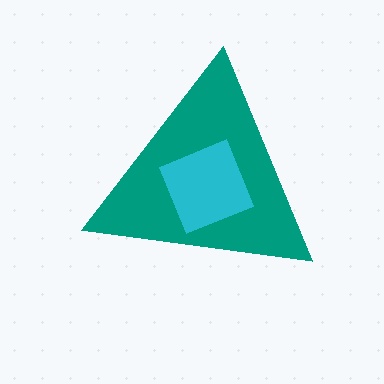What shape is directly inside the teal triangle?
The cyan diamond.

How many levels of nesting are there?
2.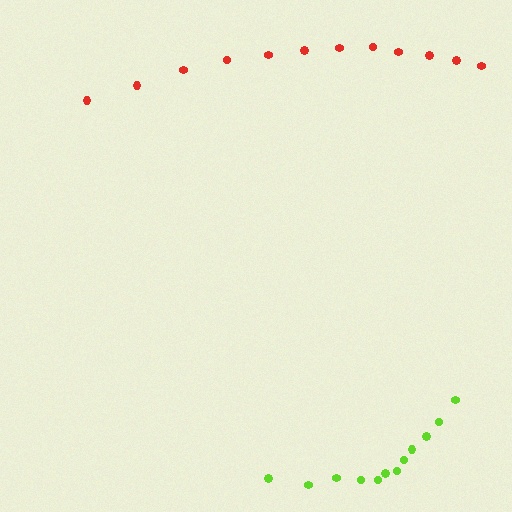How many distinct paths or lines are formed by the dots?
There are 2 distinct paths.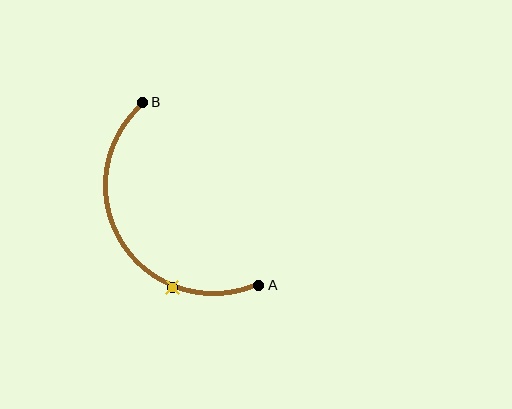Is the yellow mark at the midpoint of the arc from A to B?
No. The yellow mark lies on the arc but is closer to endpoint A. The arc midpoint would be at the point on the curve equidistant along the arc from both A and B.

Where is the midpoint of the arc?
The arc midpoint is the point on the curve farthest from the straight line joining A and B. It sits to the left of that line.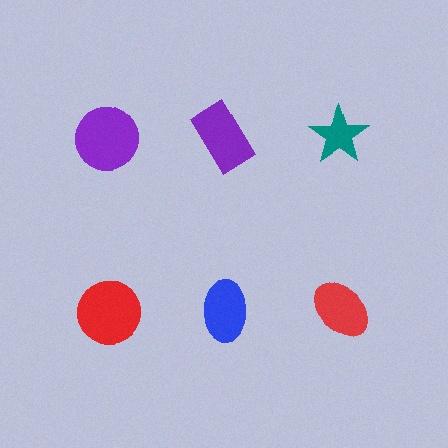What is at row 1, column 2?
A purple rectangle.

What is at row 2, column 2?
A blue ellipse.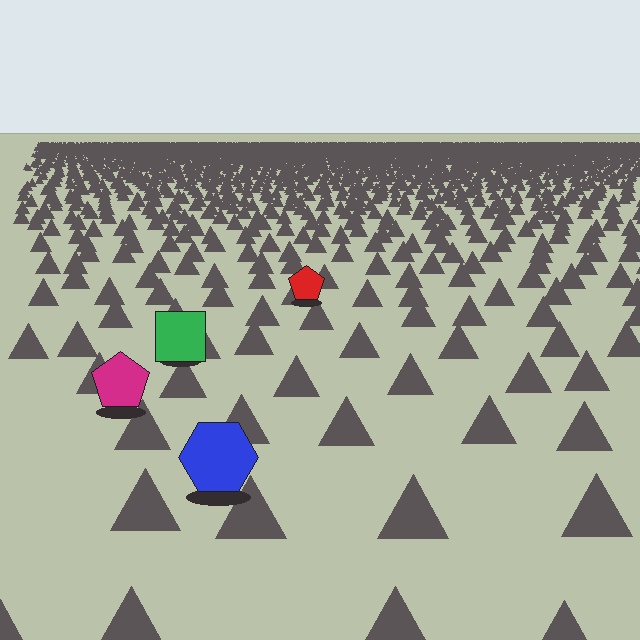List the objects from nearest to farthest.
From nearest to farthest: the blue hexagon, the magenta pentagon, the green square, the red pentagon.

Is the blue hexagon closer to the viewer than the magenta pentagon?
Yes. The blue hexagon is closer — you can tell from the texture gradient: the ground texture is coarser near it.